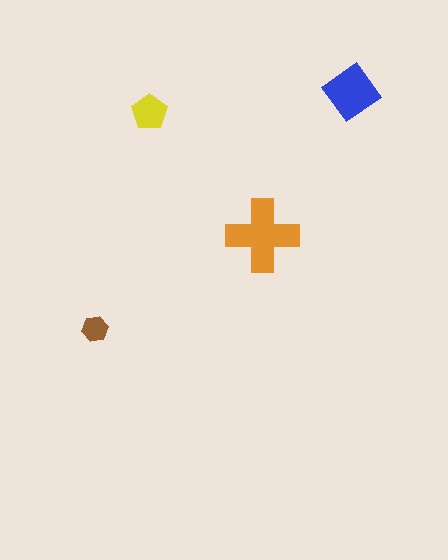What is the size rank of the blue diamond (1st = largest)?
2nd.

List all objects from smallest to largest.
The brown hexagon, the yellow pentagon, the blue diamond, the orange cross.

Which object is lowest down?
The brown hexagon is bottommost.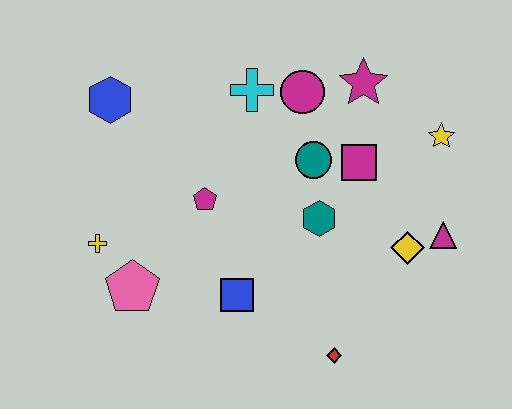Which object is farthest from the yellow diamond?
The blue hexagon is farthest from the yellow diamond.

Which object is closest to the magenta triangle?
The yellow diamond is closest to the magenta triangle.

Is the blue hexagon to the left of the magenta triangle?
Yes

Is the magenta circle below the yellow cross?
No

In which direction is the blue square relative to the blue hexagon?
The blue square is below the blue hexagon.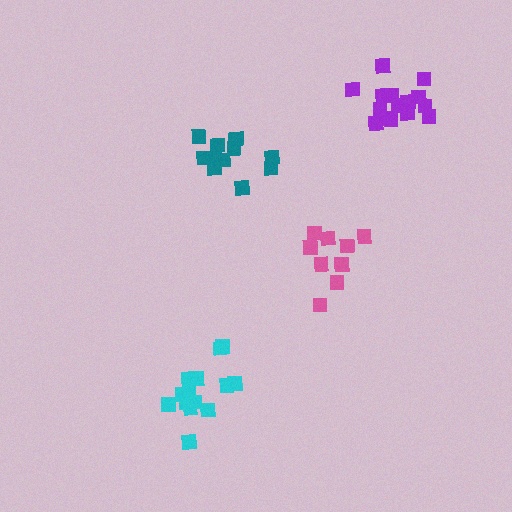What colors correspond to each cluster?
The clusters are colored: pink, purple, cyan, teal.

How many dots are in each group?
Group 1: 9 dots, Group 2: 15 dots, Group 3: 15 dots, Group 4: 12 dots (51 total).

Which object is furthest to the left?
The cyan cluster is leftmost.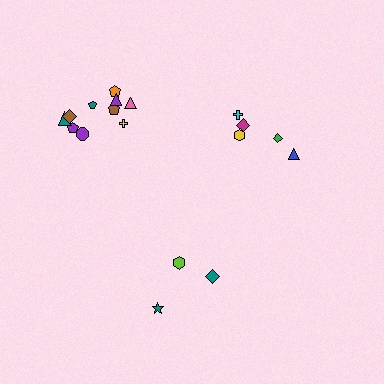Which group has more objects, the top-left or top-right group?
The top-left group.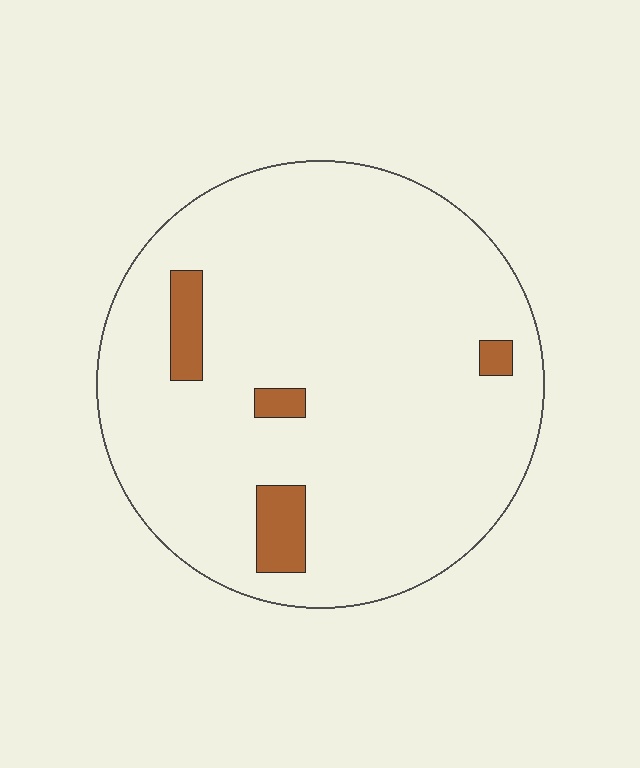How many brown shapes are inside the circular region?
4.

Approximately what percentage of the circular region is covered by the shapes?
Approximately 5%.